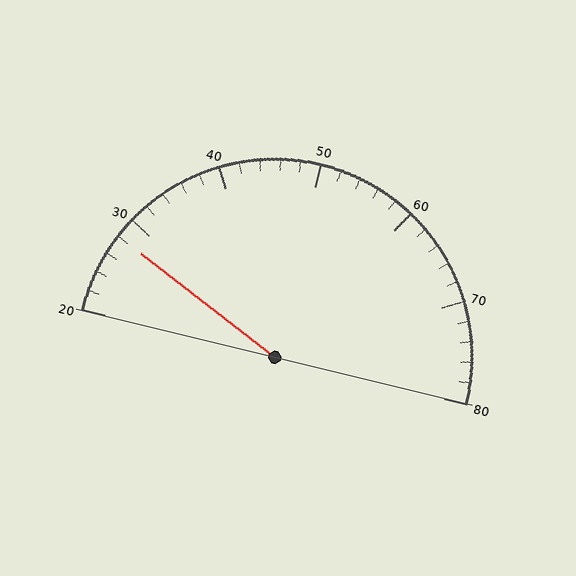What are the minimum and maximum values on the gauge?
The gauge ranges from 20 to 80.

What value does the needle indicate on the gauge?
The needle indicates approximately 28.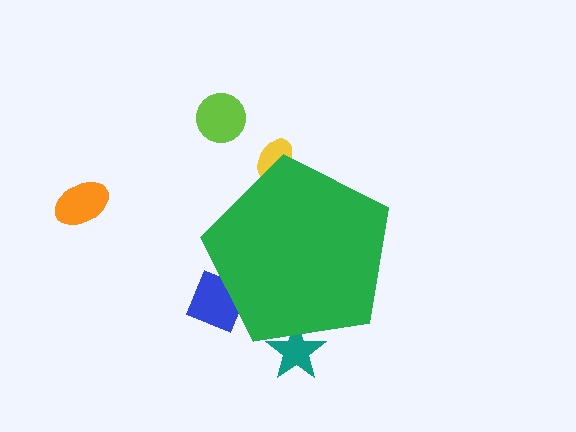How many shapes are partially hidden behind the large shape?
3 shapes are partially hidden.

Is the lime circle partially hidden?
No, the lime circle is fully visible.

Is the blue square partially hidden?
Yes, the blue square is partially hidden behind the green pentagon.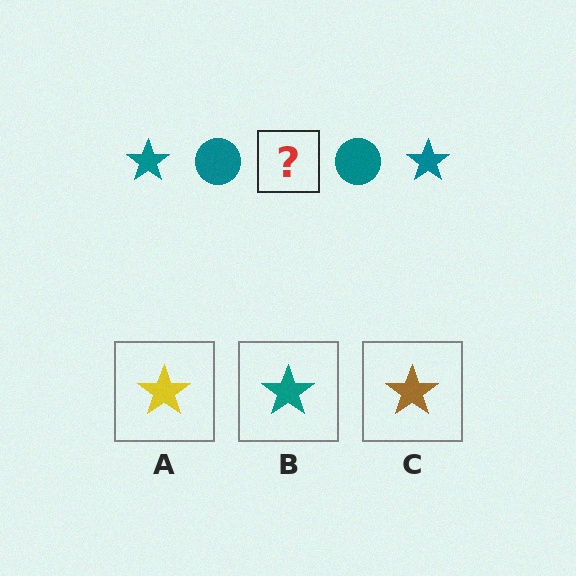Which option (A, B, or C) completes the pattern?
B.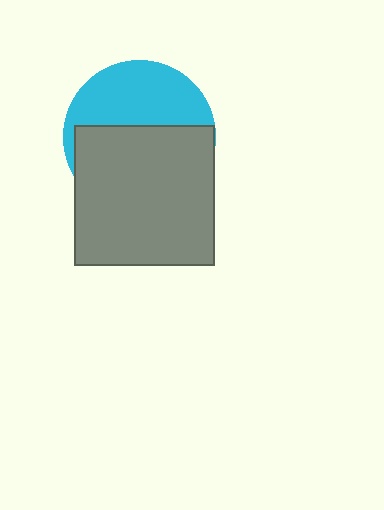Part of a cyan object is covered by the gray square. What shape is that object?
It is a circle.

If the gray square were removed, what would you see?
You would see the complete cyan circle.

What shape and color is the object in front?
The object in front is a gray square.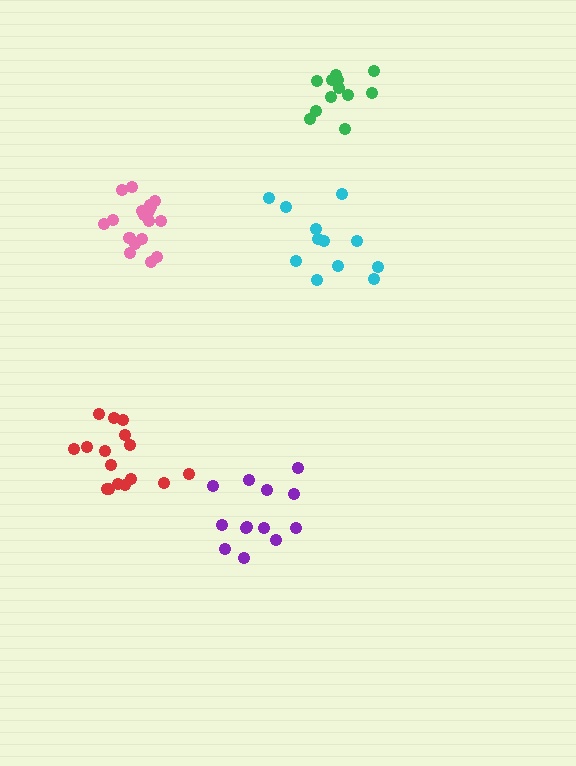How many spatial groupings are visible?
There are 5 spatial groupings.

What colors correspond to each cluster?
The clusters are colored: cyan, green, pink, purple, red.